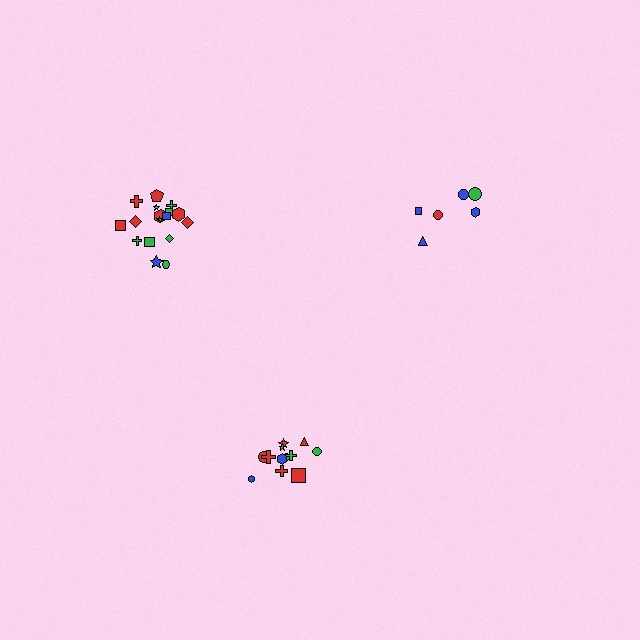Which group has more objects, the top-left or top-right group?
The top-left group.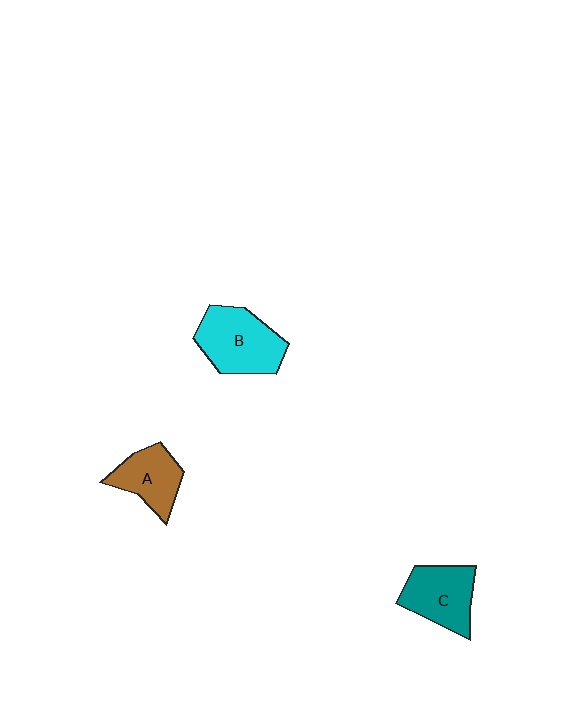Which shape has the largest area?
Shape B (cyan).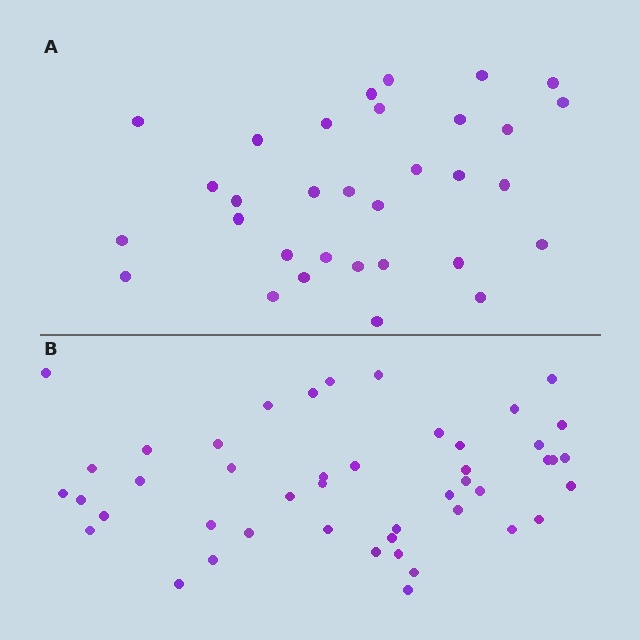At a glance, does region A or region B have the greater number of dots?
Region B (the bottom region) has more dots.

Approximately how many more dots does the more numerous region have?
Region B has approximately 15 more dots than region A.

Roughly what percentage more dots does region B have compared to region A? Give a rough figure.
About 45% more.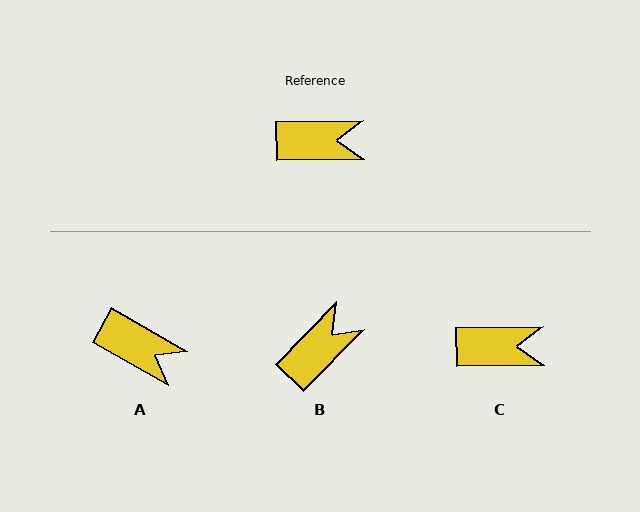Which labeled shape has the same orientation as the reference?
C.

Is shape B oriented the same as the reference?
No, it is off by about 45 degrees.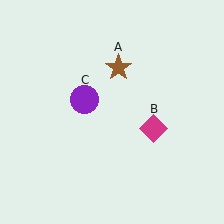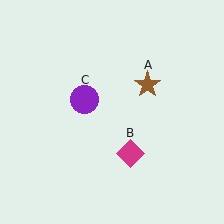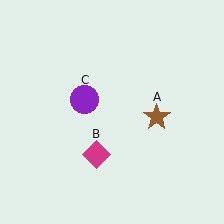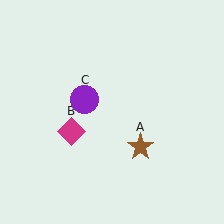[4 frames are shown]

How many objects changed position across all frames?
2 objects changed position: brown star (object A), magenta diamond (object B).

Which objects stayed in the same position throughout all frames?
Purple circle (object C) remained stationary.